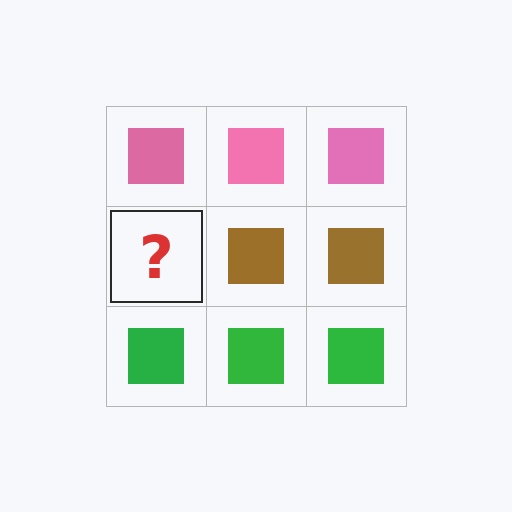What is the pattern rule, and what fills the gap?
The rule is that each row has a consistent color. The gap should be filled with a brown square.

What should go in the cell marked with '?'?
The missing cell should contain a brown square.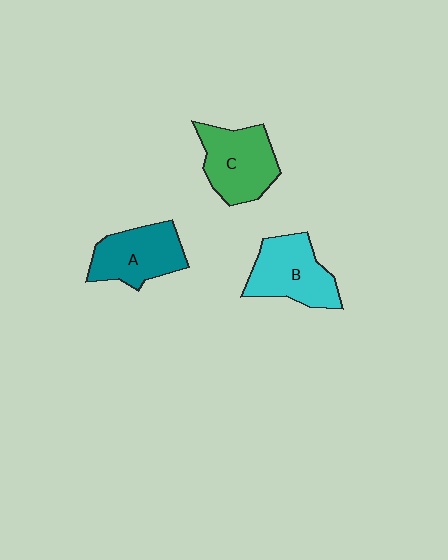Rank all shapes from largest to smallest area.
From largest to smallest: C (green), B (cyan), A (teal).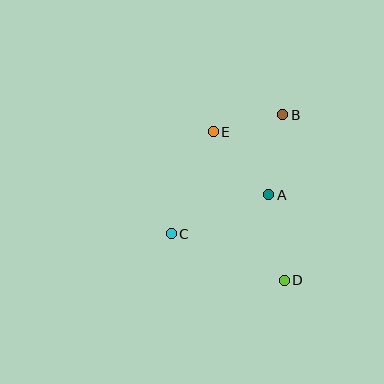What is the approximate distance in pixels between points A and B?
The distance between A and B is approximately 81 pixels.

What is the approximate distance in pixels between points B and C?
The distance between B and C is approximately 163 pixels.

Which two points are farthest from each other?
Points B and D are farthest from each other.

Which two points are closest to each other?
Points B and E are closest to each other.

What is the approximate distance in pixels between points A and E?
The distance between A and E is approximately 84 pixels.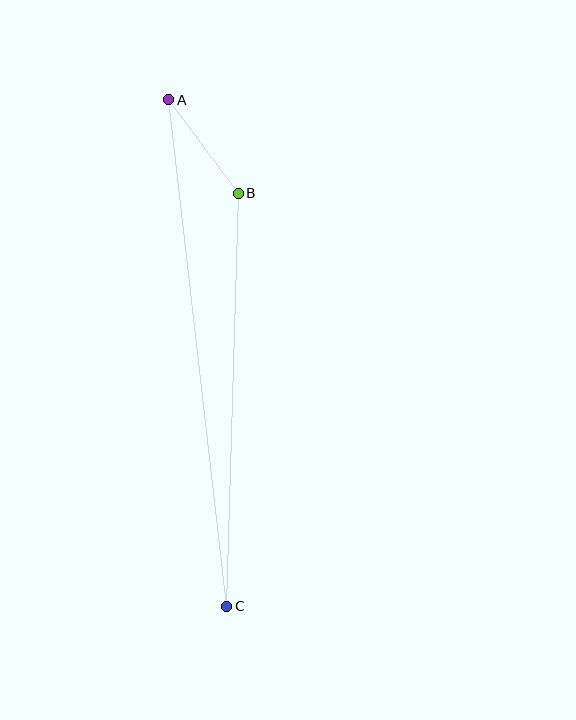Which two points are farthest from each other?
Points A and C are farthest from each other.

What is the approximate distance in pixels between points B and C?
The distance between B and C is approximately 413 pixels.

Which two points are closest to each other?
Points A and B are closest to each other.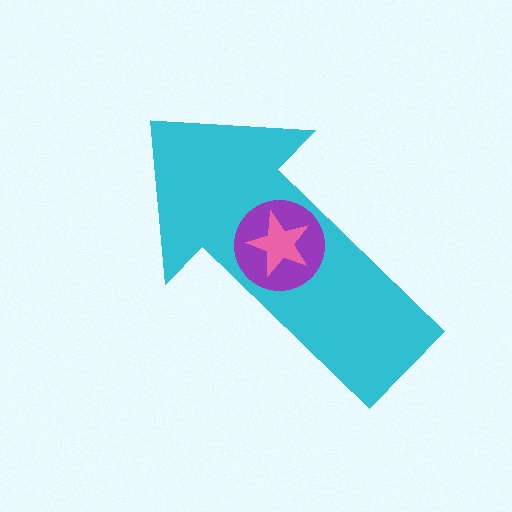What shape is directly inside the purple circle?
The pink star.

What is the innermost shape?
The pink star.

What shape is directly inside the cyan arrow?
The purple circle.